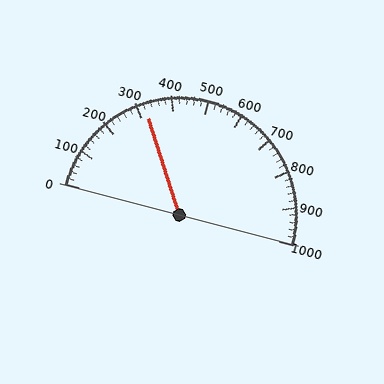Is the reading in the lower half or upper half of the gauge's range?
The reading is in the lower half of the range (0 to 1000).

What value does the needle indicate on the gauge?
The needle indicates approximately 320.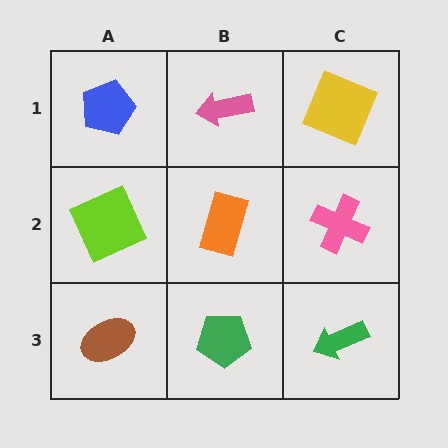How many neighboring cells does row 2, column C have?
3.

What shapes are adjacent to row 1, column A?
A lime square (row 2, column A), a pink arrow (row 1, column B).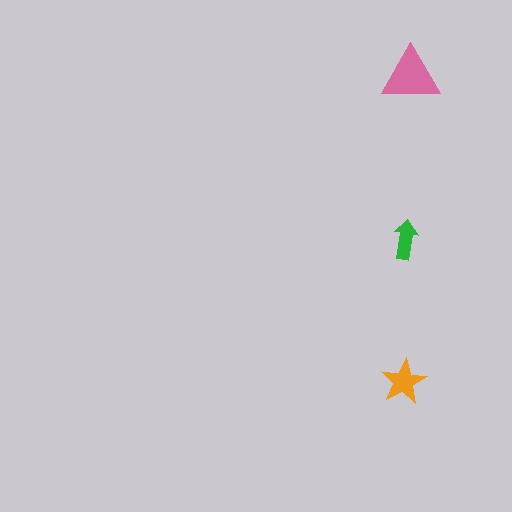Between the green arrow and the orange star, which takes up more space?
The orange star.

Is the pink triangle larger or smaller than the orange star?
Larger.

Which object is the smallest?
The green arrow.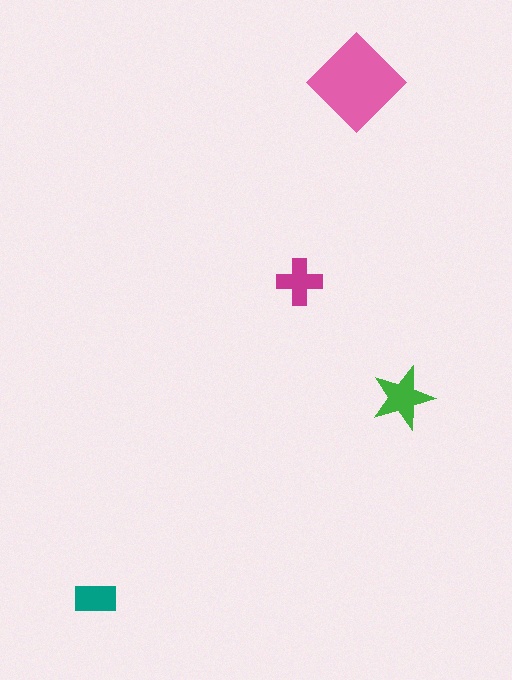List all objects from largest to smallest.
The pink diamond, the green star, the magenta cross, the teal rectangle.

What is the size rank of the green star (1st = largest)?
2nd.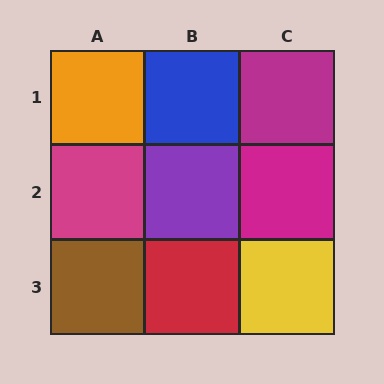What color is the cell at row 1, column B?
Blue.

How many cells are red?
1 cell is red.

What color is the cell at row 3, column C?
Yellow.